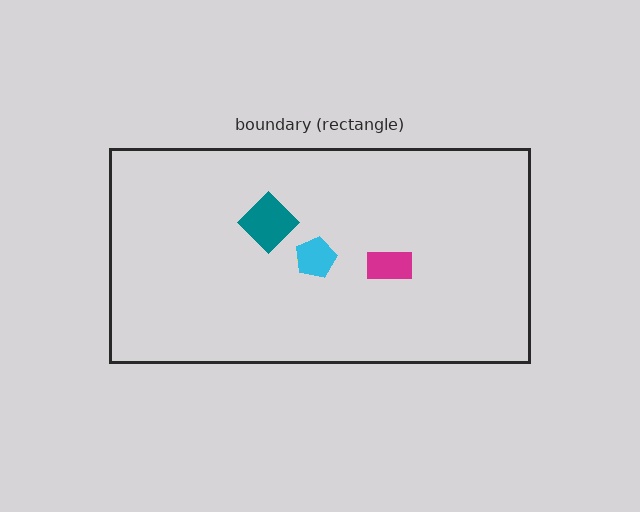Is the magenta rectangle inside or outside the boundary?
Inside.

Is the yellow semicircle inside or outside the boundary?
Inside.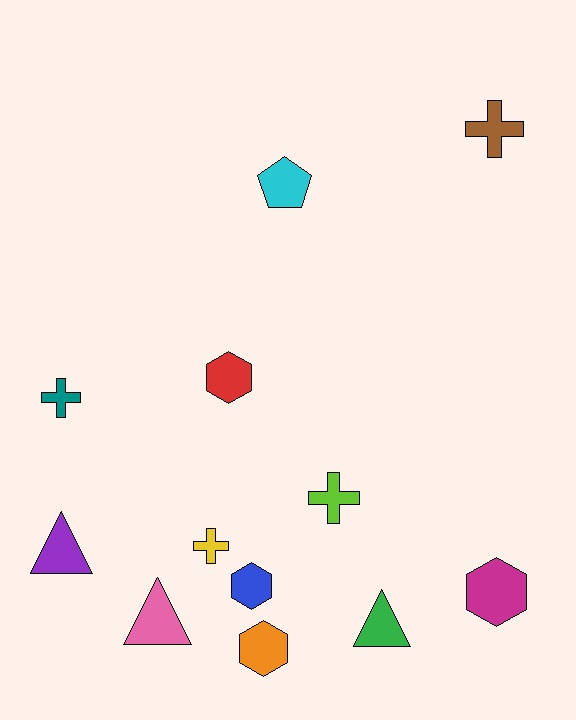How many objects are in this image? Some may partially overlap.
There are 12 objects.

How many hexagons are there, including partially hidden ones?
There are 4 hexagons.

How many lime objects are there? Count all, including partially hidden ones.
There is 1 lime object.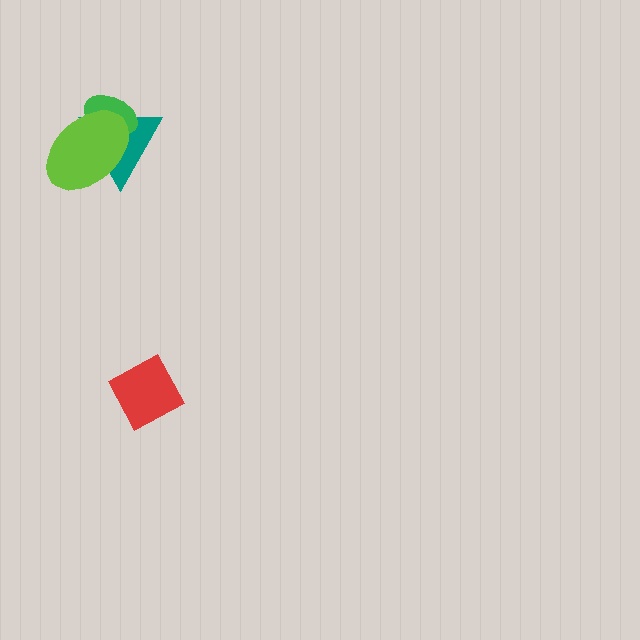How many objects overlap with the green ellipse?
2 objects overlap with the green ellipse.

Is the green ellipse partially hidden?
Yes, it is partially covered by another shape.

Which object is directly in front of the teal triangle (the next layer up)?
The green ellipse is directly in front of the teal triangle.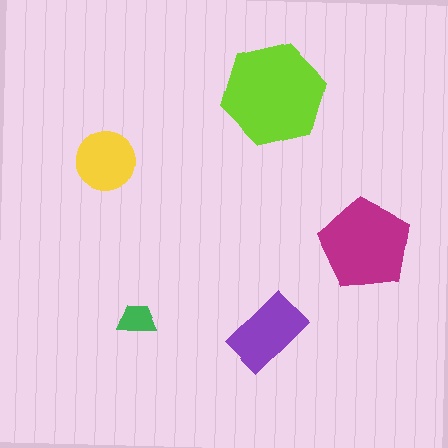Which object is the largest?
The lime hexagon.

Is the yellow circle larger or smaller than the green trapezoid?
Larger.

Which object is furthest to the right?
The magenta pentagon is rightmost.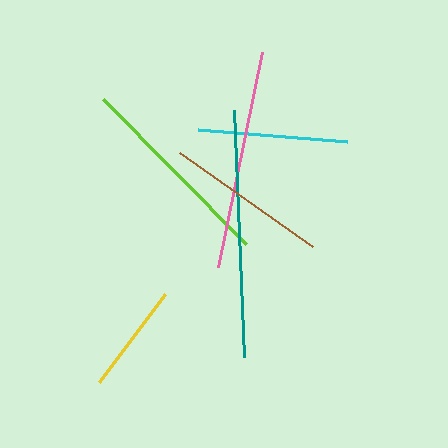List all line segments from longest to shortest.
From longest to shortest: teal, pink, lime, brown, cyan, yellow.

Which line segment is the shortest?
The yellow line is the shortest at approximately 110 pixels.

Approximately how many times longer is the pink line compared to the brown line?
The pink line is approximately 1.3 times the length of the brown line.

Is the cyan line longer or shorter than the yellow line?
The cyan line is longer than the yellow line.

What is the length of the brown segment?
The brown segment is approximately 163 pixels long.